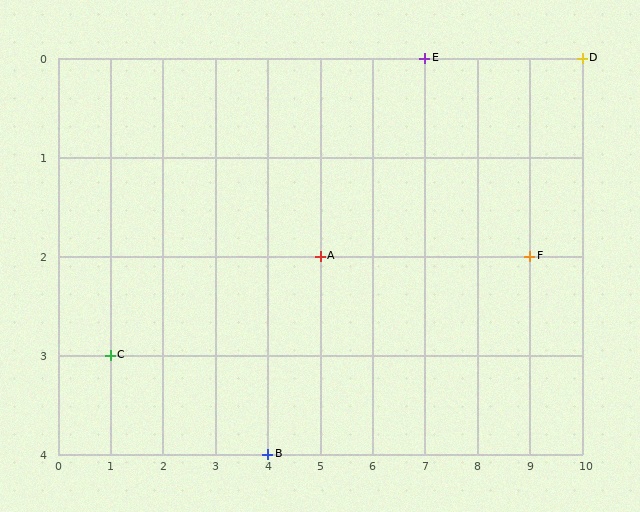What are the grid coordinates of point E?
Point E is at grid coordinates (7, 0).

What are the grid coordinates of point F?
Point F is at grid coordinates (9, 2).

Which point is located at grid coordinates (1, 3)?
Point C is at (1, 3).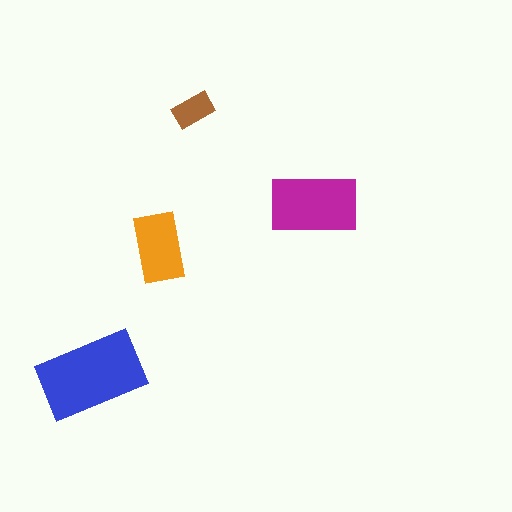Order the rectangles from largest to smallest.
the blue one, the magenta one, the orange one, the brown one.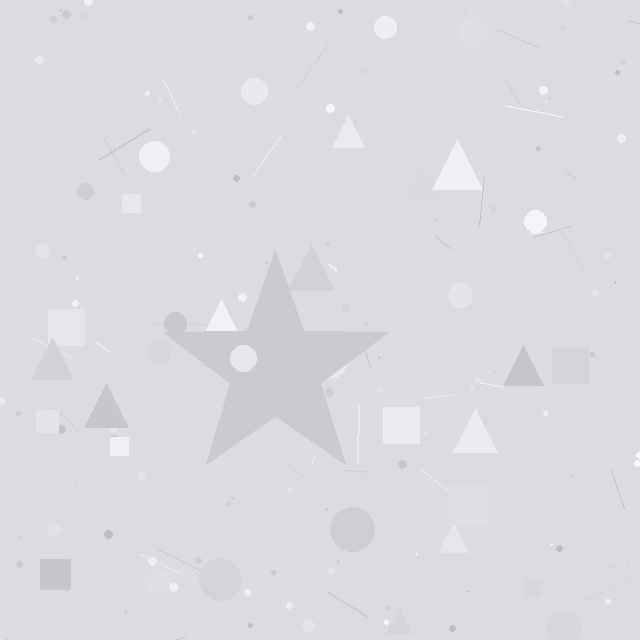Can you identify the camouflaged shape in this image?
The camouflaged shape is a star.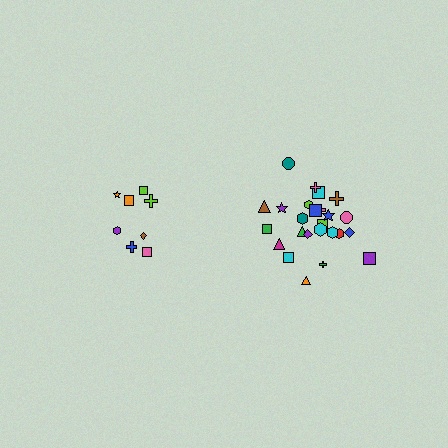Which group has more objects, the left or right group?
The right group.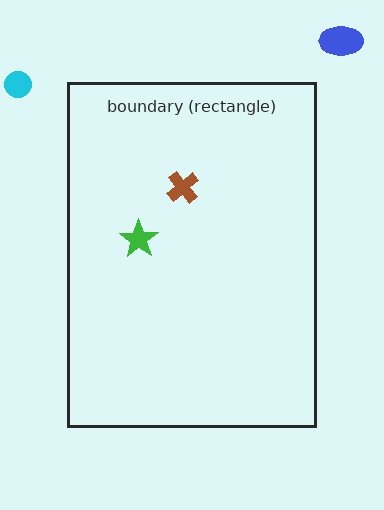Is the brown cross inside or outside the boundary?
Inside.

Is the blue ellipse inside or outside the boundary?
Outside.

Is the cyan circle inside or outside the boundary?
Outside.